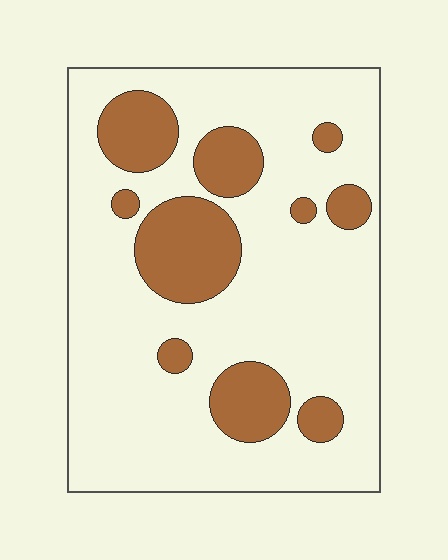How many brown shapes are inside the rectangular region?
10.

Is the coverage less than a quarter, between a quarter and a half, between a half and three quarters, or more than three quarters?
Less than a quarter.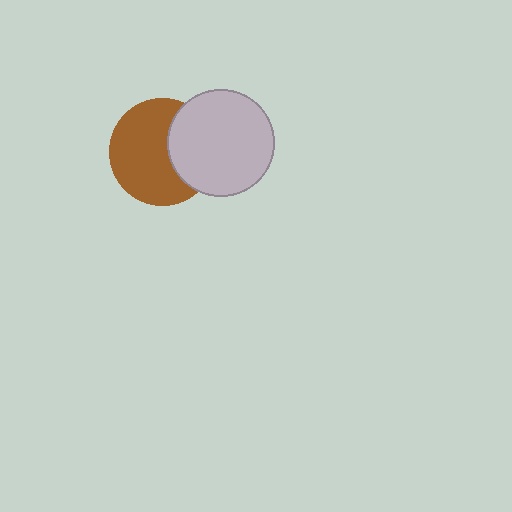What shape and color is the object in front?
The object in front is a light gray circle.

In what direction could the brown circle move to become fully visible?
The brown circle could move left. That would shift it out from behind the light gray circle entirely.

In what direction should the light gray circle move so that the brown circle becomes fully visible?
The light gray circle should move right. That is the shortest direction to clear the overlap and leave the brown circle fully visible.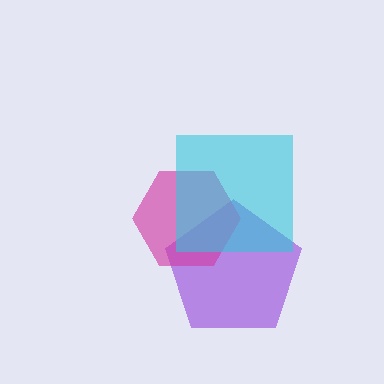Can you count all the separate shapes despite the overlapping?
Yes, there are 3 separate shapes.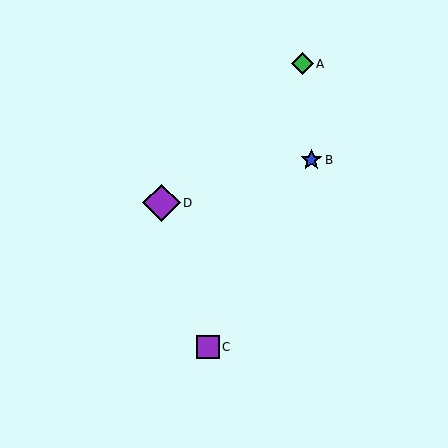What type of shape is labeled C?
Shape C is a purple square.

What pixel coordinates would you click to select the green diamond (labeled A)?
Click at (303, 64) to select the green diamond A.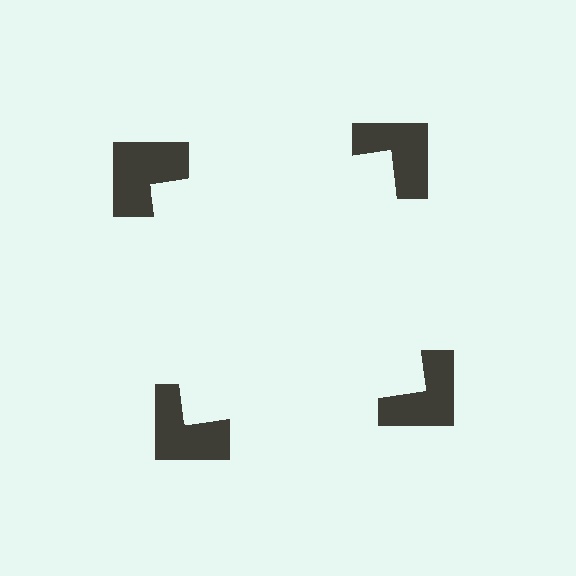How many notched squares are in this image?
There are 4 — one at each vertex of the illusory square.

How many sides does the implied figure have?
4 sides.